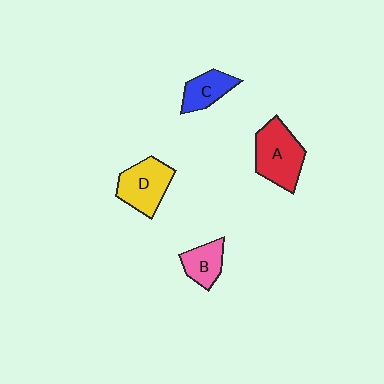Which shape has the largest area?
Shape A (red).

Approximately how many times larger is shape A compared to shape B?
Approximately 1.7 times.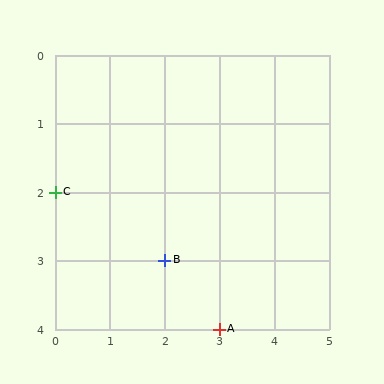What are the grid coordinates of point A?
Point A is at grid coordinates (3, 4).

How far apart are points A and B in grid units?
Points A and B are 1 column and 1 row apart (about 1.4 grid units diagonally).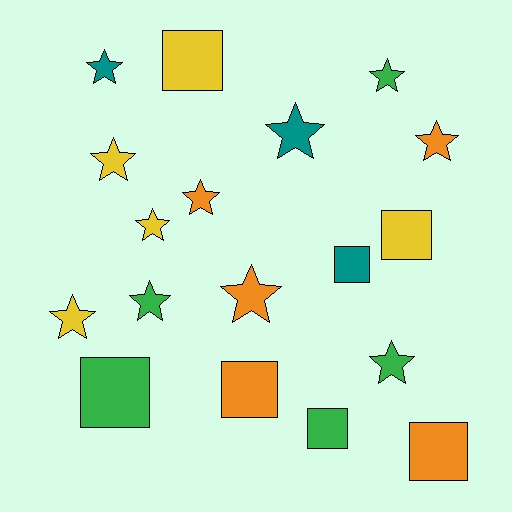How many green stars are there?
There are 3 green stars.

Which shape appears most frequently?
Star, with 11 objects.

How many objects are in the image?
There are 18 objects.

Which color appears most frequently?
Orange, with 5 objects.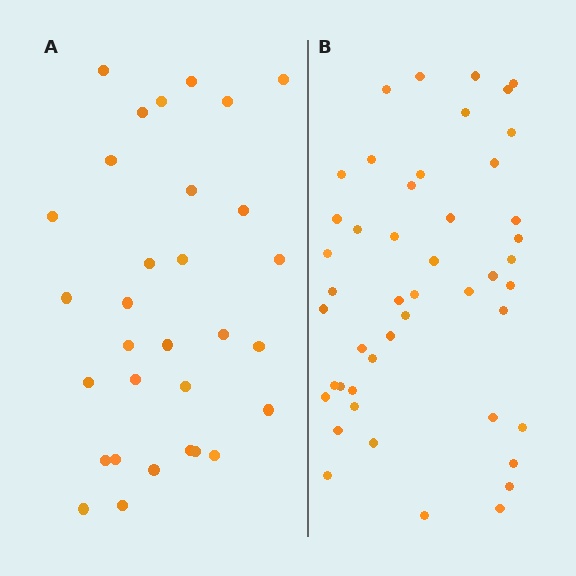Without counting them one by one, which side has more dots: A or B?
Region B (the right region) has more dots.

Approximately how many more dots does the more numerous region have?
Region B has approximately 15 more dots than region A.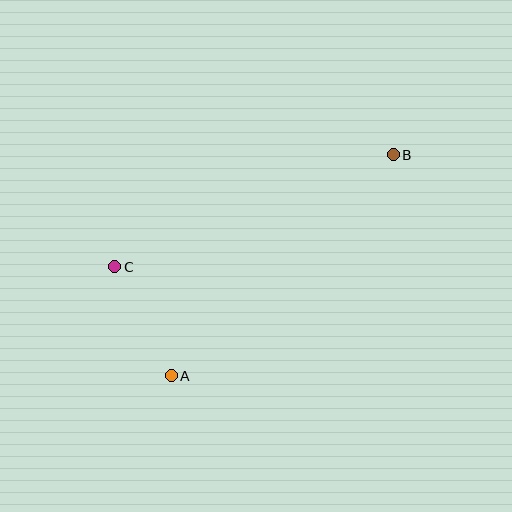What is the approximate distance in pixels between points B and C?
The distance between B and C is approximately 300 pixels.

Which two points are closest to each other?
Points A and C are closest to each other.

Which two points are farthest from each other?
Points A and B are farthest from each other.